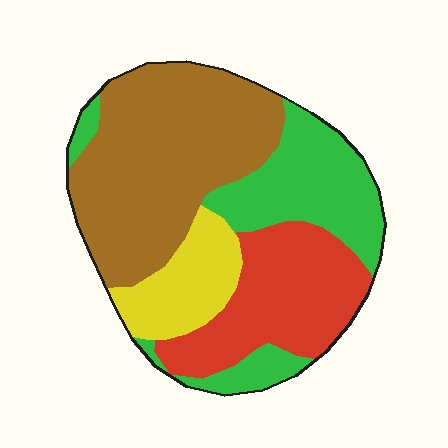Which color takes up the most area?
Brown, at roughly 40%.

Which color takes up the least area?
Yellow, at roughly 10%.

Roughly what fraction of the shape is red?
Red covers about 25% of the shape.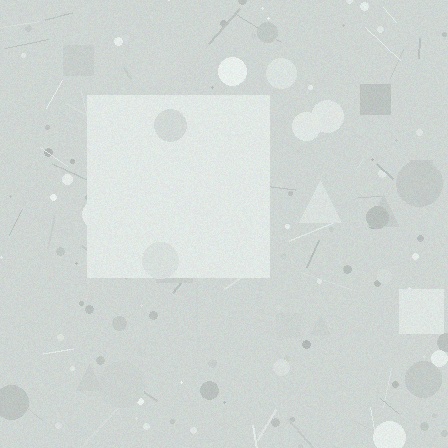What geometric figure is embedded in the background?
A square is embedded in the background.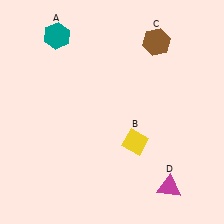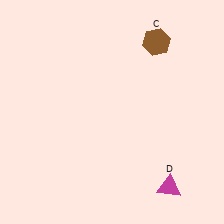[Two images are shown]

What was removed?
The teal hexagon (A), the yellow diamond (B) were removed in Image 2.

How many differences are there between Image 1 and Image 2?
There are 2 differences between the two images.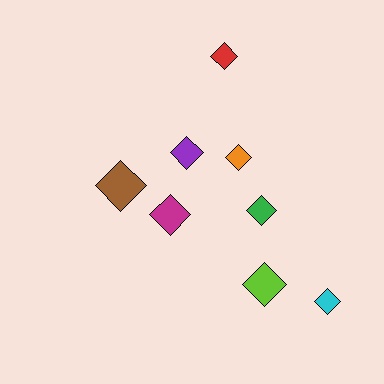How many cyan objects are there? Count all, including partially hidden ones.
There is 1 cyan object.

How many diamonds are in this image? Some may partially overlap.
There are 8 diamonds.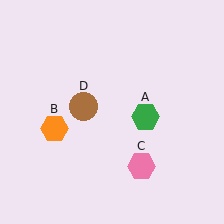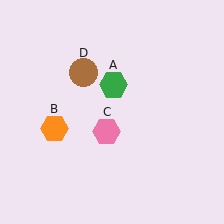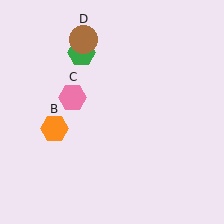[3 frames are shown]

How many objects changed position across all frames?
3 objects changed position: green hexagon (object A), pink hexagon (object C), brown circle (object D).